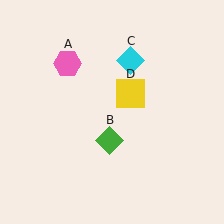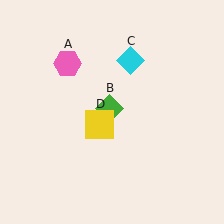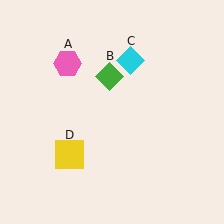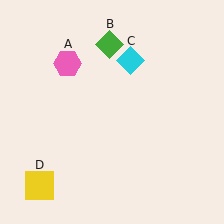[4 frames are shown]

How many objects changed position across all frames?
2 objects changed position: green diamond (object B), yellow square (object D).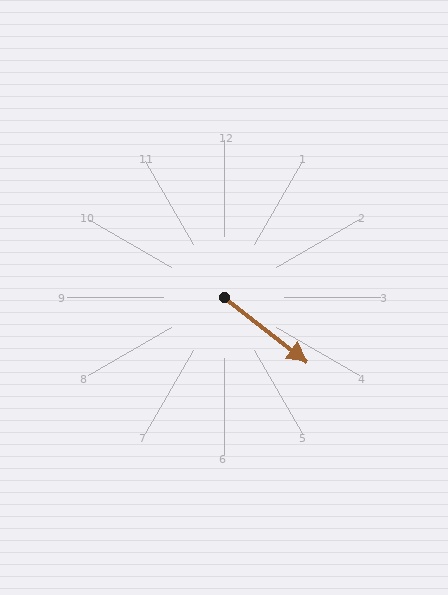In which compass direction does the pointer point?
Southeast.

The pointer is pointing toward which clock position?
Roughly 4 o'clock.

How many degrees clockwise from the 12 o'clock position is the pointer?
Approximately 128 degrees.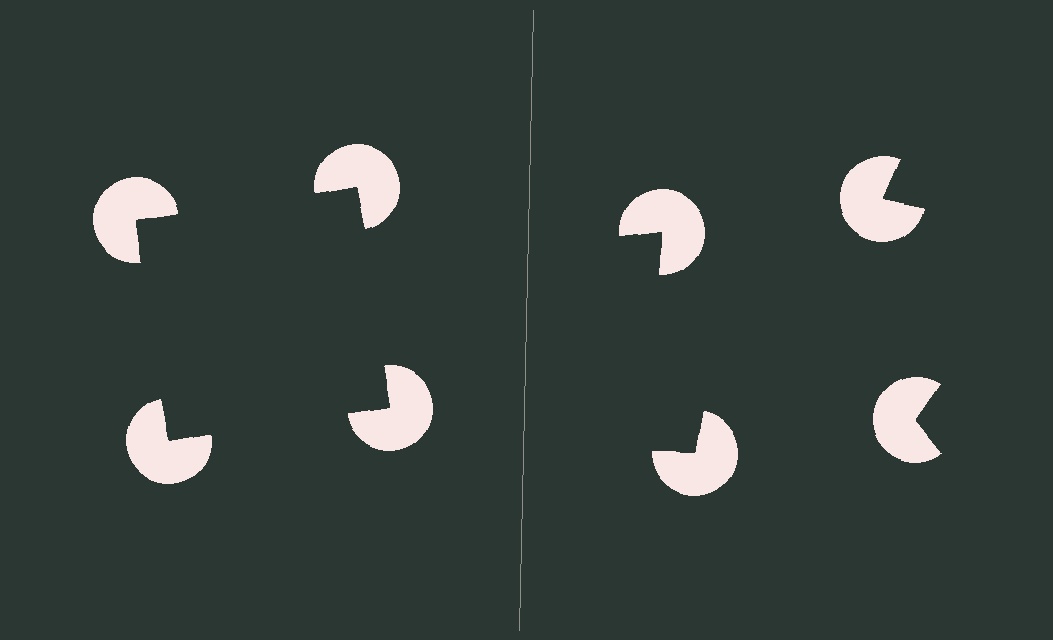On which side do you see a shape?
An illusory square appears on the left side. On the right side the wedge cuts are rotated, so no coherent shape forms.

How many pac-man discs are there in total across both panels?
8 — 4 on each side.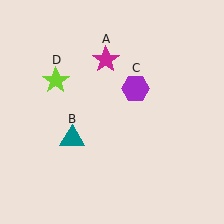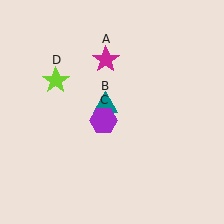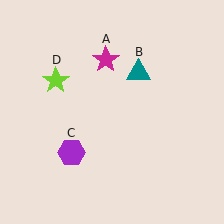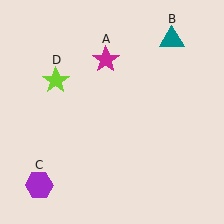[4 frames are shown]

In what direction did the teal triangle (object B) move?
The teal triangle (object B) moved up and to the right.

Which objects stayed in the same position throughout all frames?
Magenta star (object A) and lime star (object D) remained stationary.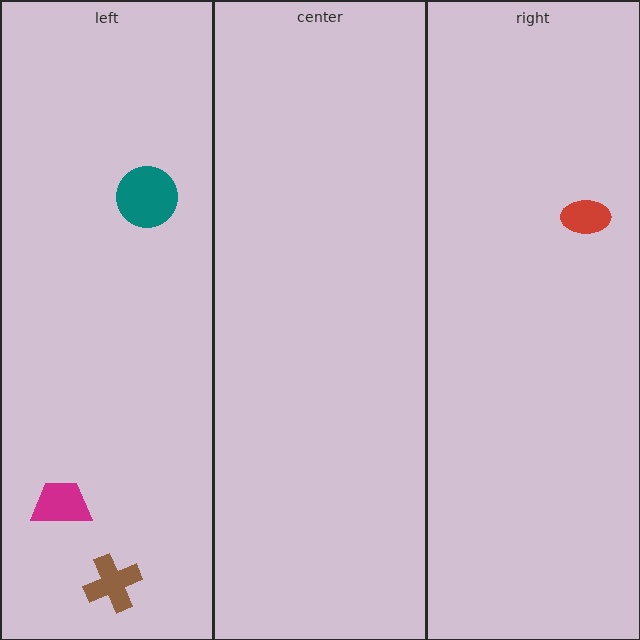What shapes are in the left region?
The brown cross, the magenta trapezoid, the teal circle.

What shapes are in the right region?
The red ellipse.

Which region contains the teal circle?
The left region.